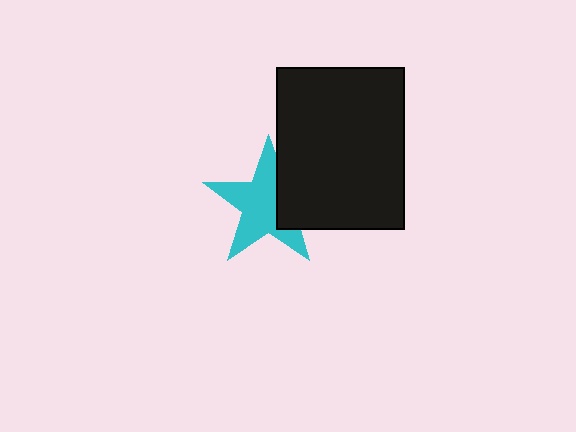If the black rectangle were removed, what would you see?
You would see the complete cyan star.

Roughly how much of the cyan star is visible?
Most of it is visible (roughly 69%).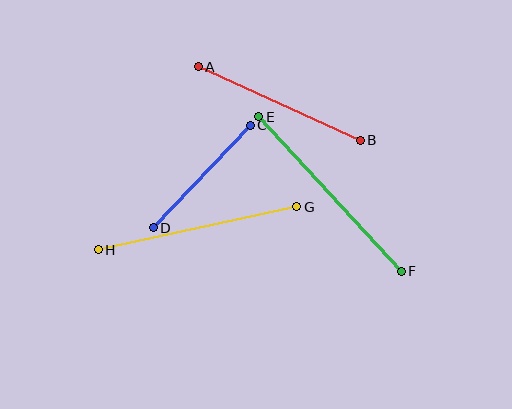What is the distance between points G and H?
The distance is approximately 203 pixels.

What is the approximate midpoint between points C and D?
The midpoint is at approximately (202, 177) pixels.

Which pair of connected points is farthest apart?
Points E and F are farthest apart.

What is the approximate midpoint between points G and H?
The midpoint is at approximately (198, 228) pixels.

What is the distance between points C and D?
The distance is approximately 141 pixels.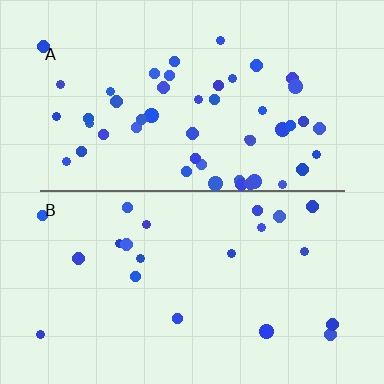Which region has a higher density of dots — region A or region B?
A (the top).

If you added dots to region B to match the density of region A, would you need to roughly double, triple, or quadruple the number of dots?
Approximately double.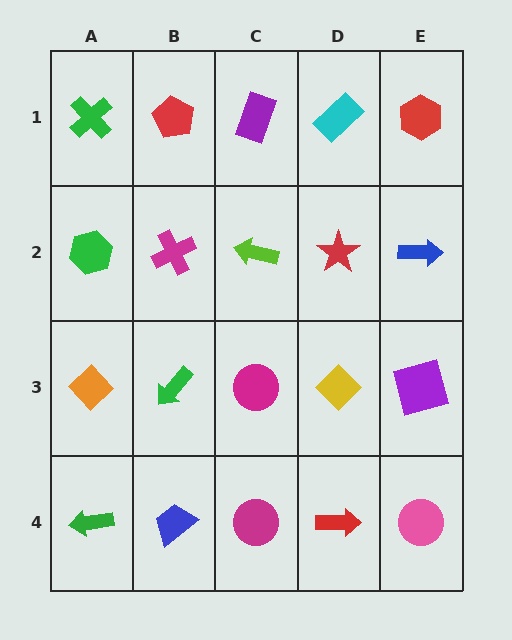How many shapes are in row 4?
5 shapes.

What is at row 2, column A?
A green hexagon.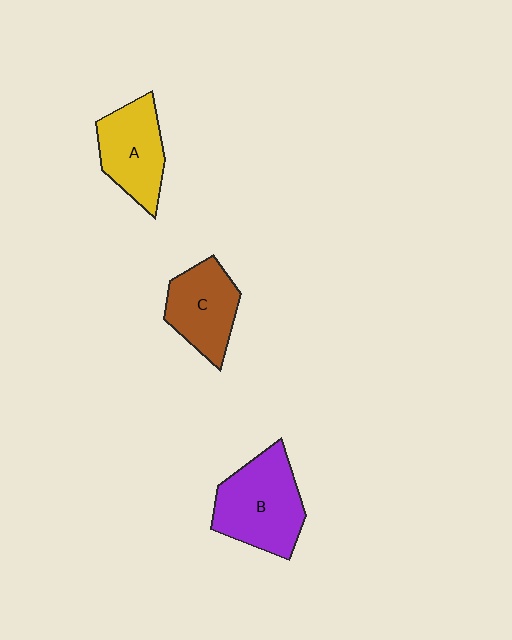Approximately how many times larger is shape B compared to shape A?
Approximately 1.3 times.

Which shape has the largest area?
Shape B (purple).